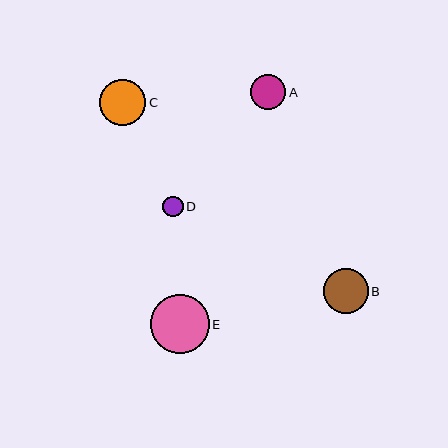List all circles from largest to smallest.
From largest to smallest: E, C, B, A, D.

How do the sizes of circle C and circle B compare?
Circle C and circle B are approximately the same size.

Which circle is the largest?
Circle E is the largest with a size of approximately 59 pixels.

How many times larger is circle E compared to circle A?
Circle E is approximately 1.7 times the size of circle A.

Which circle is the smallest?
Circle D is the smallest with a size of approximately 21 pixels.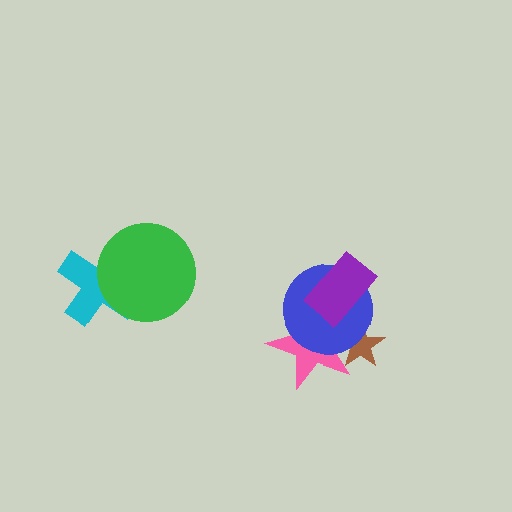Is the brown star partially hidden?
Yes, it is partially covered by another shape.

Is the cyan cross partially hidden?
Yes, it is partially covered by another shape.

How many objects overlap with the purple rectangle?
2 objects overlap with the purple rectangle.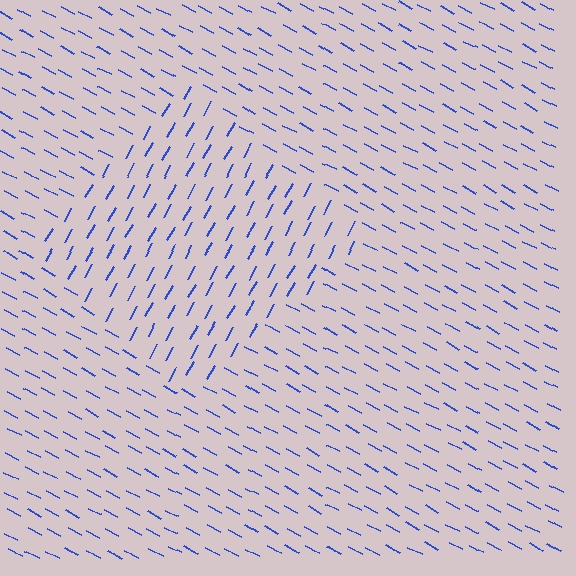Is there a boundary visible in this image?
Yes, there is a texture boundary formed by a change in line orientation.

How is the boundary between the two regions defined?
The boundary is defined purely by a change in line orientation (approximately 89 degrees difference). All lines are the same color and thickness.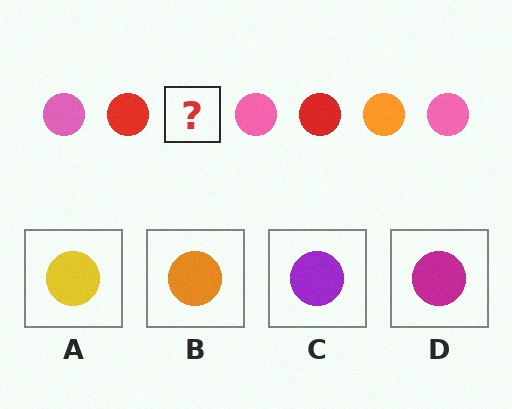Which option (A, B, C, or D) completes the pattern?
B.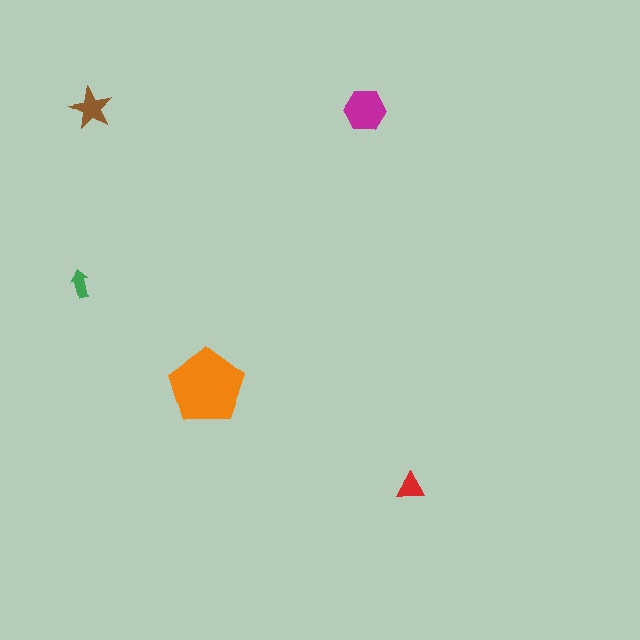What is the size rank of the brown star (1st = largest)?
3rd.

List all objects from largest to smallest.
The orange pentagon, the magenta hexagon, the brown star, the red triangle, the green arrow.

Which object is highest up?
The brown star is topmost.